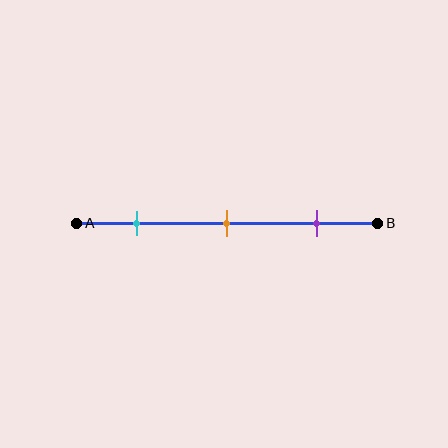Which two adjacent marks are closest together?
The cyan and orange marks are the closest adjacent pair.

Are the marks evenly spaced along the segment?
Yes, the marks are approximately evenly spaced.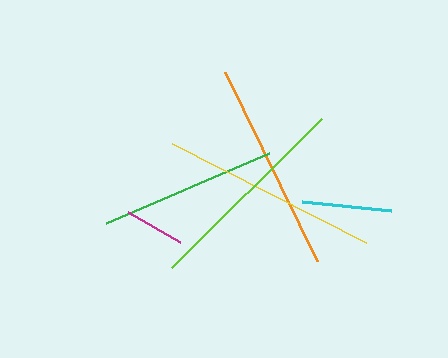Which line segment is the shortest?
The magenta line is the shortest at approximately 61 pixels.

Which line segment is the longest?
The yellow line is the longest at approximately 217 pixels.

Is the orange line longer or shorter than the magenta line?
The orange line is longer than the magenta line.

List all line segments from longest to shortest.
From longest to shortest: yellow, lime, orange, green, cyan, magenta.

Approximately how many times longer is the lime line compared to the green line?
The lime line is approximately 1.2 times the length of the green line.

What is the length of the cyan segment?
The cyan segment is approximately 89 pixels long.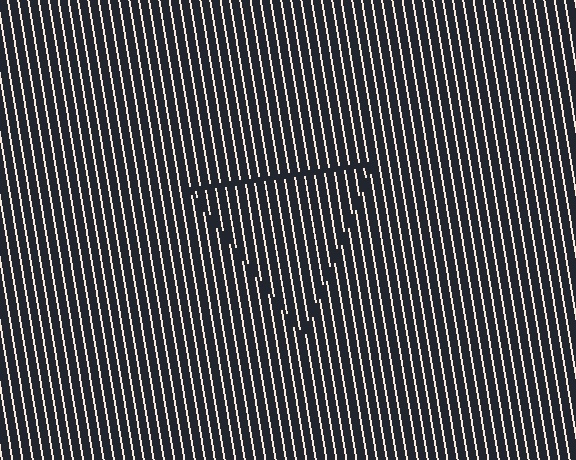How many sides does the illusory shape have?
3 sides — the line-ends trace a triangle.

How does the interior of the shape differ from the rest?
The interior of the shape contains the same grating, shifted by half a period — the contour is defined by the phase discontinuity where line-ends from the inner and outer gratings abut.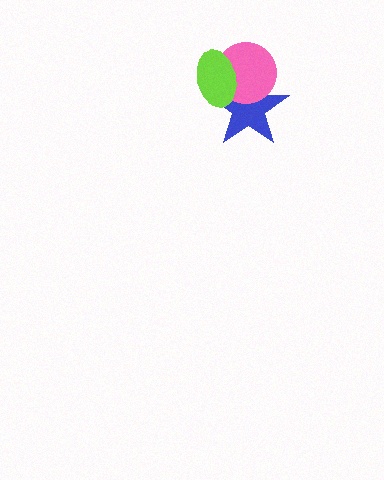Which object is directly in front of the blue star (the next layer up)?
The pink circle is directly in front of the blue star.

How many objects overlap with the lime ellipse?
2 objects overlap with the lime ellipse.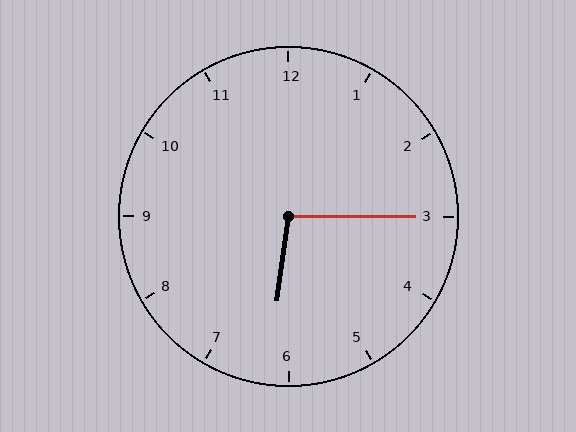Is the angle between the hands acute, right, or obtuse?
It is obtuse.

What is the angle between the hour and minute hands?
Approximately 98 degrees.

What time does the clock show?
6:15.